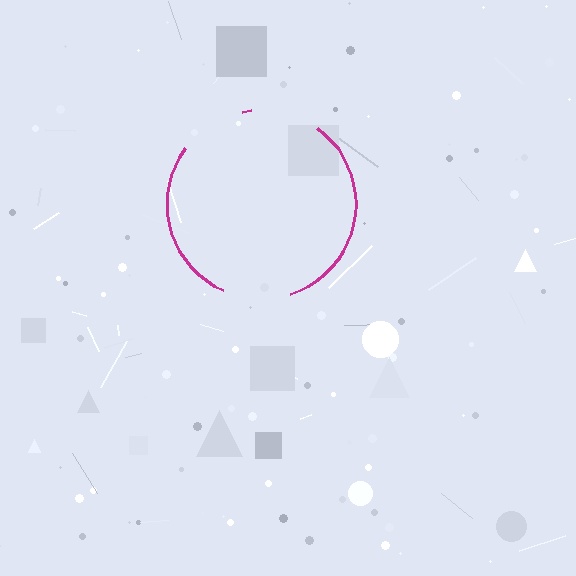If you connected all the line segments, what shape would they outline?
They would outline a circle.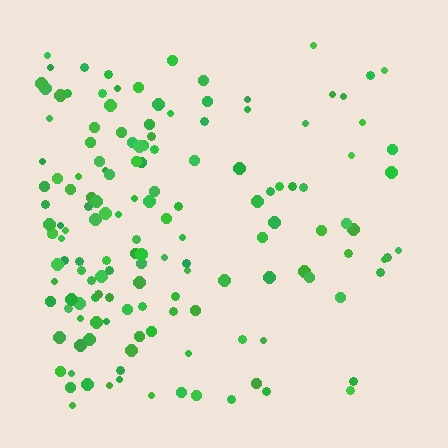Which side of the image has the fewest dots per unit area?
The right.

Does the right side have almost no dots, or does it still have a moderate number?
Still a moderate number, just noticeably fewer than the left.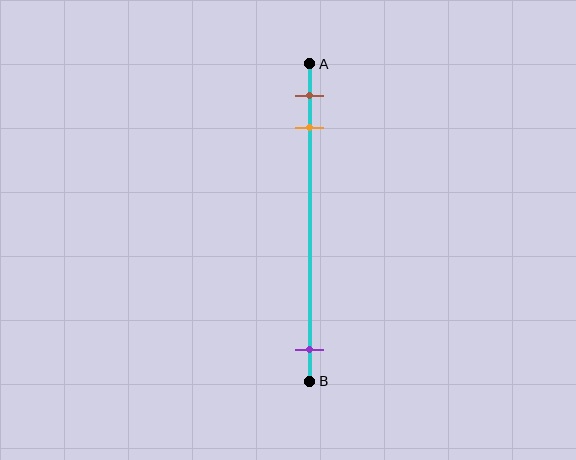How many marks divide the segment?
There are 3 marks dividing the segment.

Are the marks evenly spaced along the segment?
No, the marks are not evenly spaced.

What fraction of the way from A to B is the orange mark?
The orange mark is approximately 20% (0.2) of the way from A to B.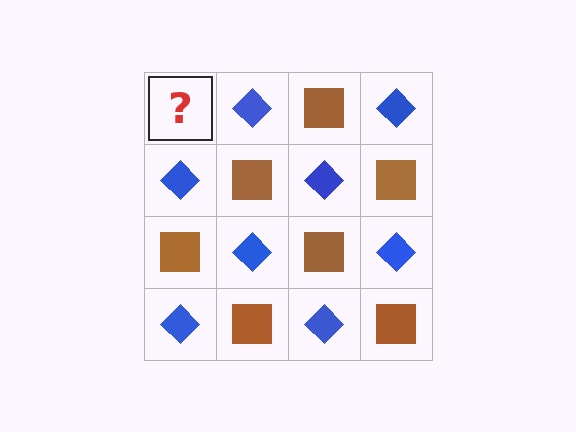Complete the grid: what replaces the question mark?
The question mark should be replaced with a brown square.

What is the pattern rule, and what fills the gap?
The rule is that it alternates brown square and blue diamond in a checkerboard pattern. The gap should be filled with a brown square.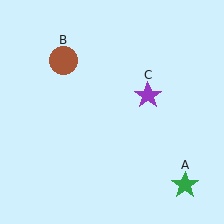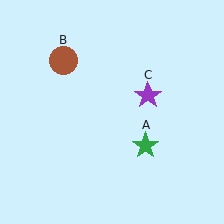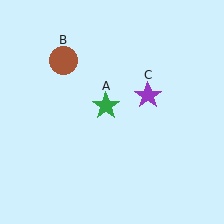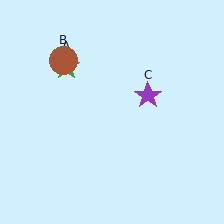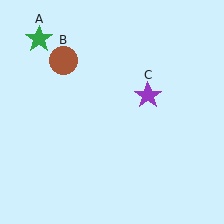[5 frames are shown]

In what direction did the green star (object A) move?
The green star (object A) moved up and to the left.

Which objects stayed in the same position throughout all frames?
Brown circle (object B) and purple star (object C) remained stationary.